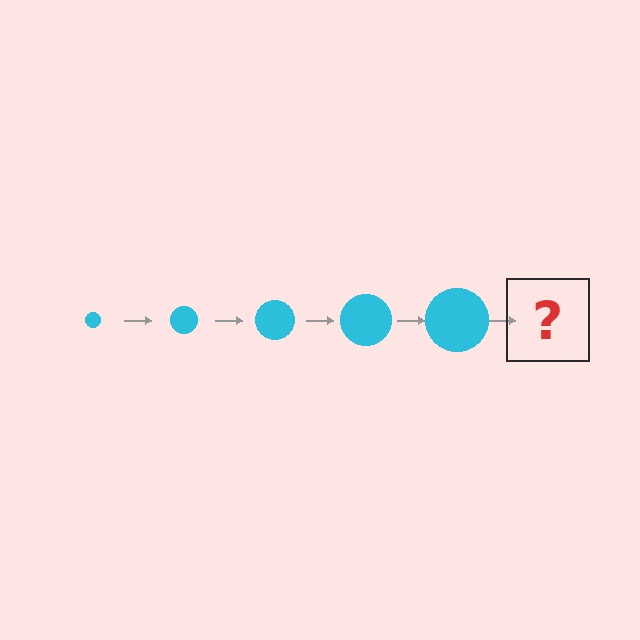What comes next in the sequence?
The next element should be a cyan circle, larger than the previous one.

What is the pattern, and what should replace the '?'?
The pattern is that the circle gets progressively larger each step. The '?' should be a cyan circle, larger than the previous one.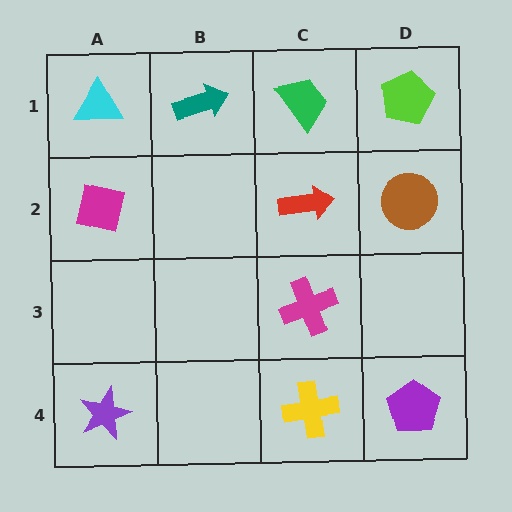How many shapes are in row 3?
1 shape.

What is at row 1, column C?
A green trapezoid.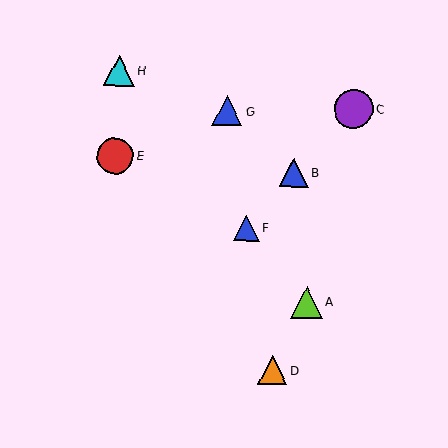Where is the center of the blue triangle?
The center of the blue triangle is at (294, 172).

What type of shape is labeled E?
Shape E is a red circle.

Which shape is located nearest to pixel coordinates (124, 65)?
The cyan triangle (labeled H) at (119, 71) is nearest to that location.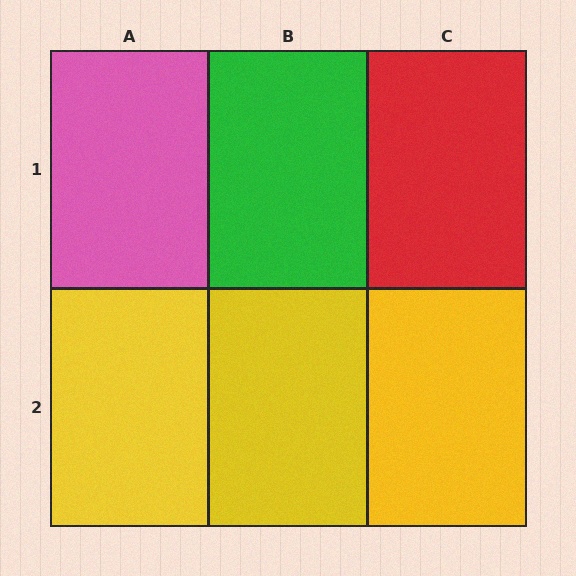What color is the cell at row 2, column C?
Yellow.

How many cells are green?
1 cell is green.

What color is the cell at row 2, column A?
Yellow.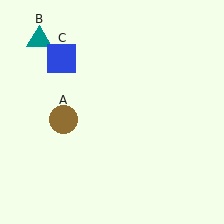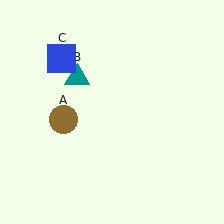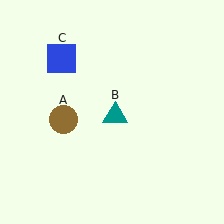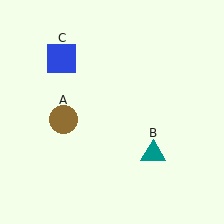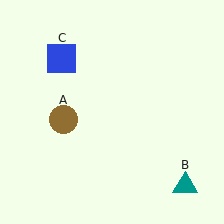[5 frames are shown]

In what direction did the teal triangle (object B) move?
The teal triangle (object B) moved down and to the right.